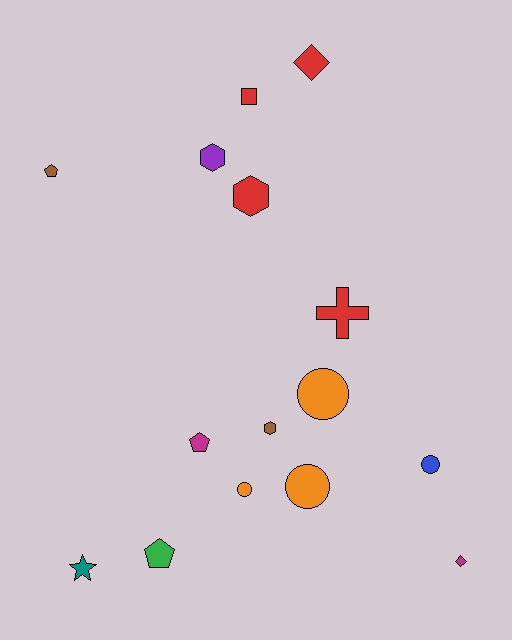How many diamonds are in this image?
There are 2 diamonds.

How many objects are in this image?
There are 15 objects.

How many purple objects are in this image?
There is 1 purple object.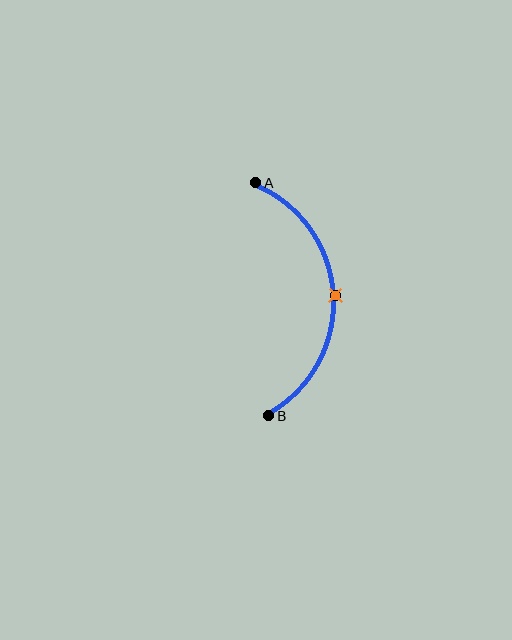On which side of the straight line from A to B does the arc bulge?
The arc bulges to the right of the straight line connecting A and B.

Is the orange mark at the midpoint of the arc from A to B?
Yes. The orange mark lies on the arc at equal arc-length from both A and B — it is the arc midpoint.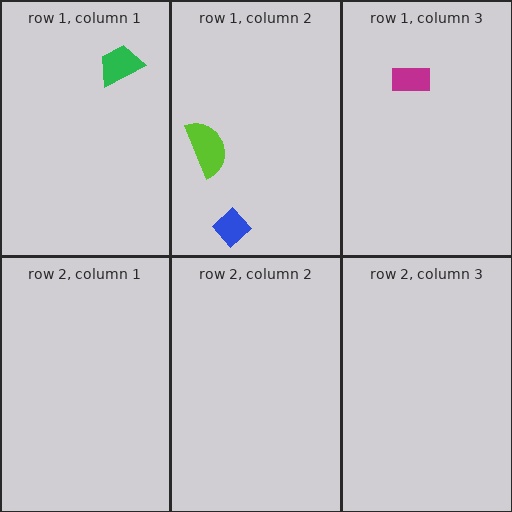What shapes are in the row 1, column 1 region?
The green trapezoid.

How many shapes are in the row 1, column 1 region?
1.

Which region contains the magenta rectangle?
The row 1, column 3 region.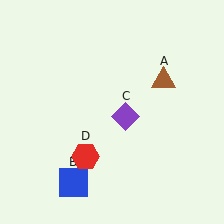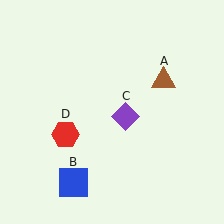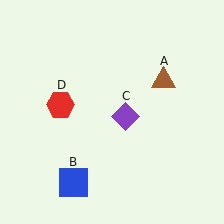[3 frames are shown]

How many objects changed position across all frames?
1 object changed position: red hexagon (object D).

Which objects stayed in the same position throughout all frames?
Brown triangle (object A) and blue square (object B) and purple diamond (object C) remained stationary.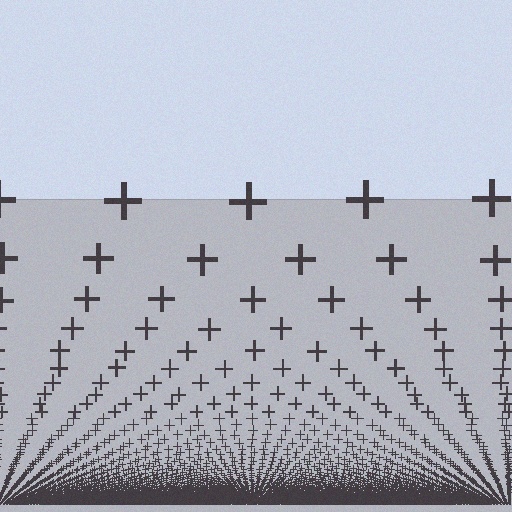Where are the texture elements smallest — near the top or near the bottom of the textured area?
Near the bottom.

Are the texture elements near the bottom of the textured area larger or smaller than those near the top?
Smaller. The gradient is inverted — elements near the bottom are smaller and denser.